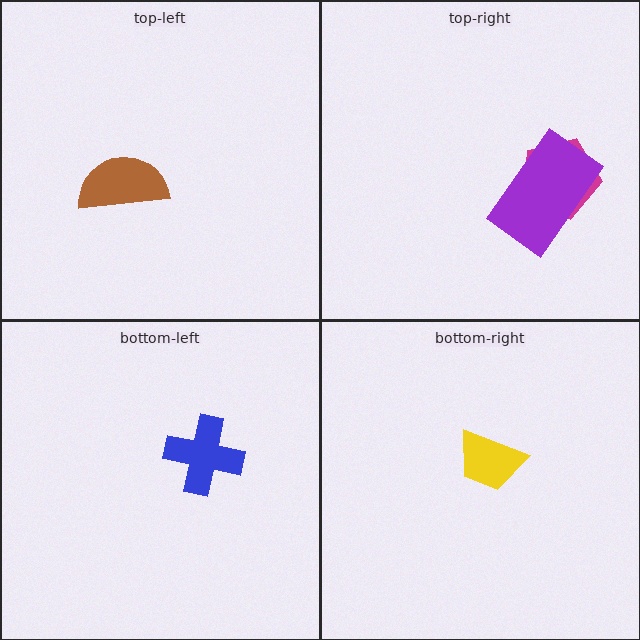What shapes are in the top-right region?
The magenta pentagon, the purple rectangle.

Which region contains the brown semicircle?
The top-left region.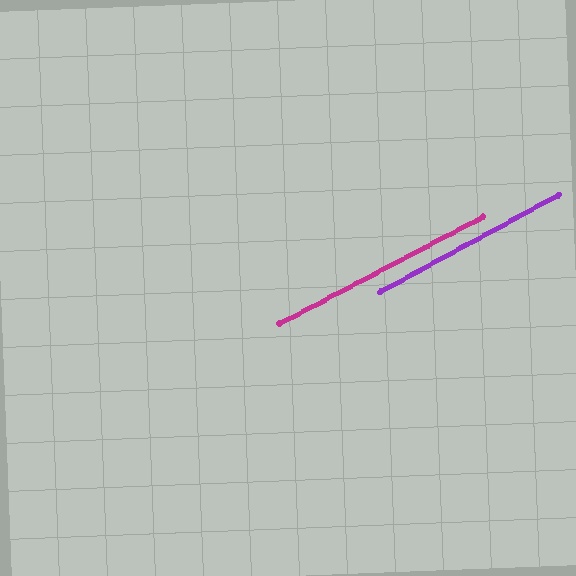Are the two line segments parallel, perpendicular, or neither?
Parallel — their directions differ by only 0.9°.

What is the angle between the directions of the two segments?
Approximately 1 degree.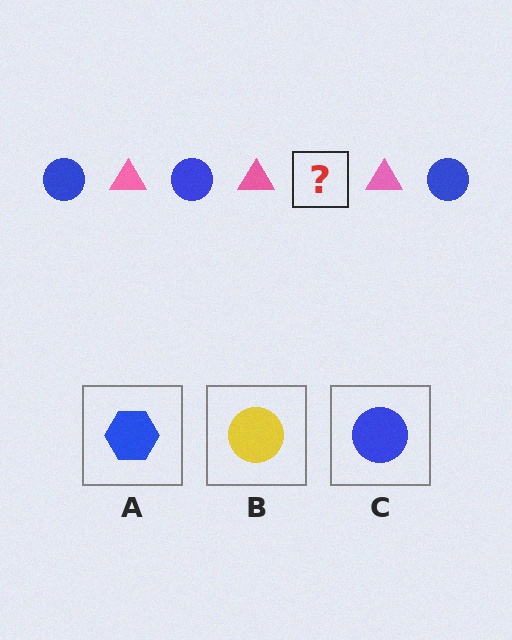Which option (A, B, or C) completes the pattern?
C.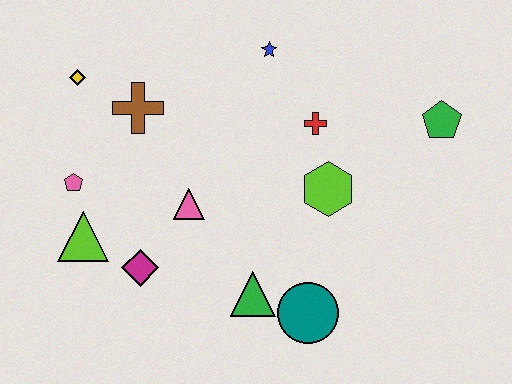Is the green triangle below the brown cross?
Yes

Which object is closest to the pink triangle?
The magenta diamond is closest to the pink triangle.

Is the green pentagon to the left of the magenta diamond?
No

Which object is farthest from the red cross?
The lime triangle is farthest from the red cross.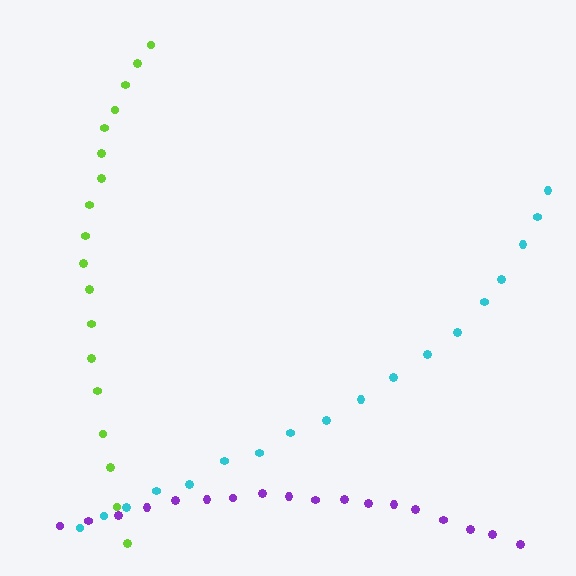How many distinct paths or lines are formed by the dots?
There are 3 distinct paths.